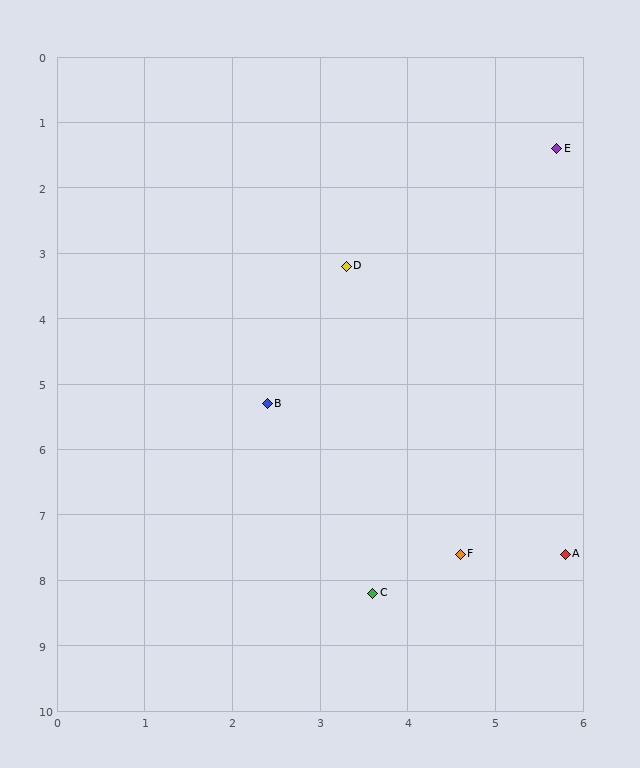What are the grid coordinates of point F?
Point F is at approximately (4.6, 7.6).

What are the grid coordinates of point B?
Point B is at approximately (2.4, 5.3).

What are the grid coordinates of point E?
Point E is at approximately (5.7, 1.4).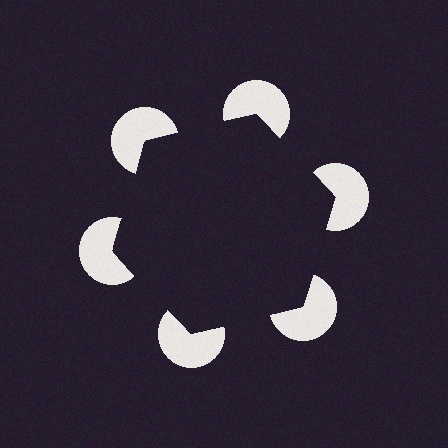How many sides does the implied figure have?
6 sides.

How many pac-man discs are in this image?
There are 6 — one at each vertex of the illusory hexagon.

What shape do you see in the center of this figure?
An illusory hexagon — its edges are inferred from the aligned wedge cuts in the pac-man discs, not physically drawn.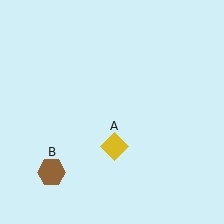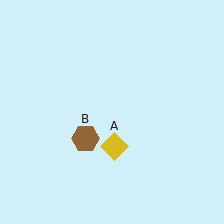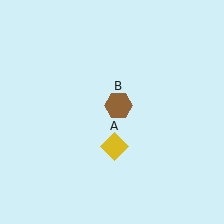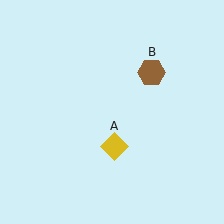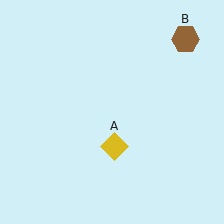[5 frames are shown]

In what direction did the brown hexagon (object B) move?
The brown hexagon (object B) moved up and to the right.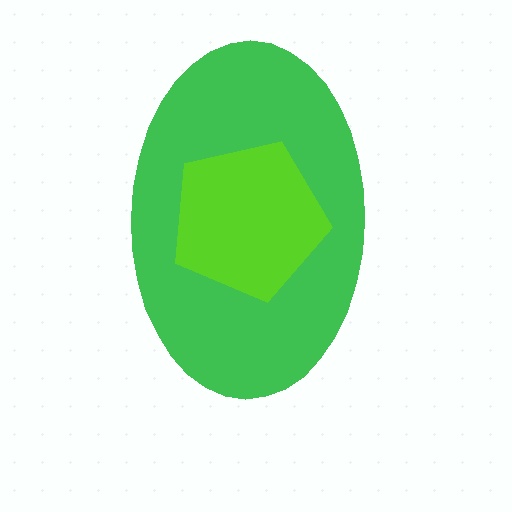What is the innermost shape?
The lime pentagon.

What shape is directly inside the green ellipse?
The lime pentagon.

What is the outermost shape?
The green ellipse.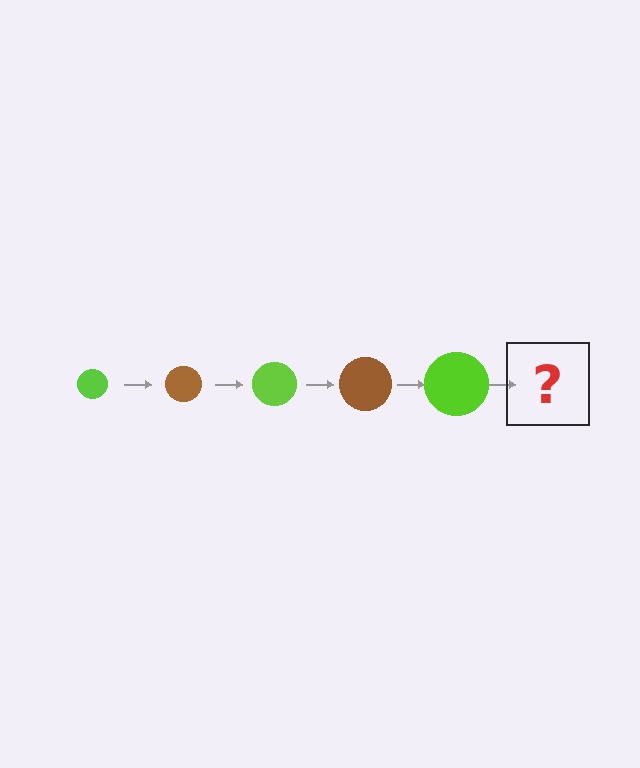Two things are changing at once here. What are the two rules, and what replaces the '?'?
The two rules are that the circle grows larger each step and the color cycles through lime and brown. The '?' should be a brown circle, larger than the previous one.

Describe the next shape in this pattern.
It should be a brown circle, larger than the previous one.